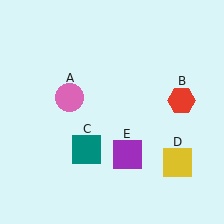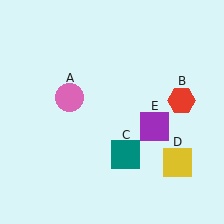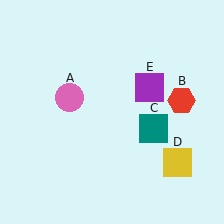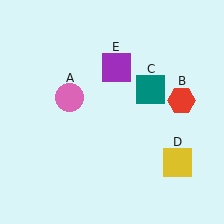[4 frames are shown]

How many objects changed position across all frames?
2 objects changed position: teal square (object C), purple square (object E).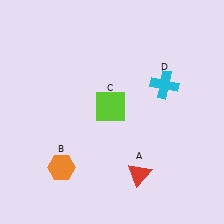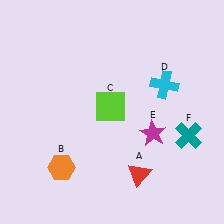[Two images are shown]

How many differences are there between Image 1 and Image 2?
There are 2 differences between the two images.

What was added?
A magenta star (E), a teal cross (F) were added in Image 2.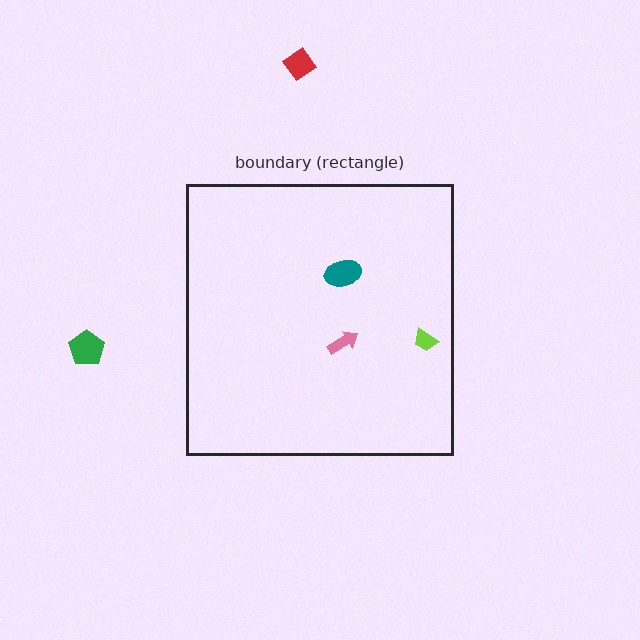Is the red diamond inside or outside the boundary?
Outside.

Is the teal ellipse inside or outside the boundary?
Inside.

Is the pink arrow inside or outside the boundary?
Inside.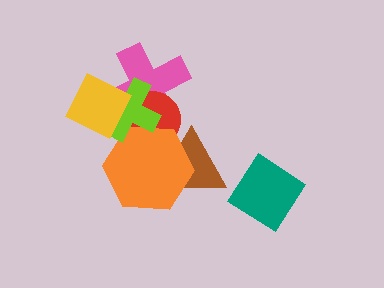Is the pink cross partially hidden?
Yes, it is partially covered by another shape.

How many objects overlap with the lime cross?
4 objects overlap with the lime cross.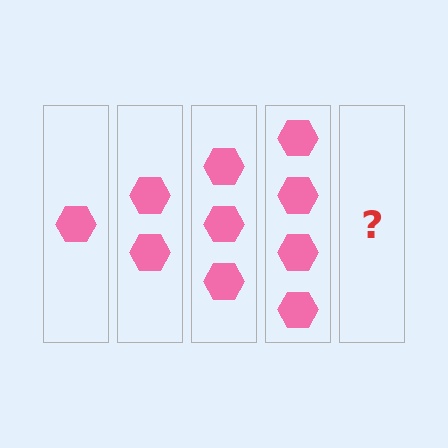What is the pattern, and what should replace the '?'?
The pattern is that each step adds one more hexagon. The '?' should be 5 hexagons.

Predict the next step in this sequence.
The next step is 5 hexagons.